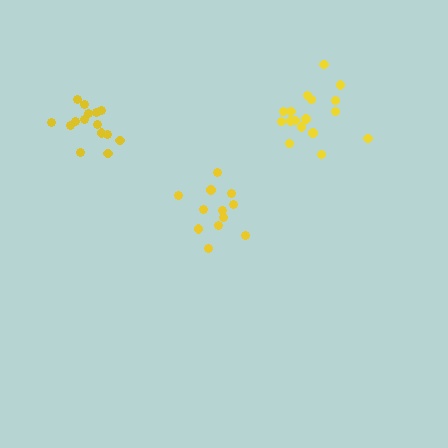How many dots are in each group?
Group 1: 15 dots, Group 2: 17 dots, Group 3: 12 dots (44 total).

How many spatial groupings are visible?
There are 3 spatial groupings.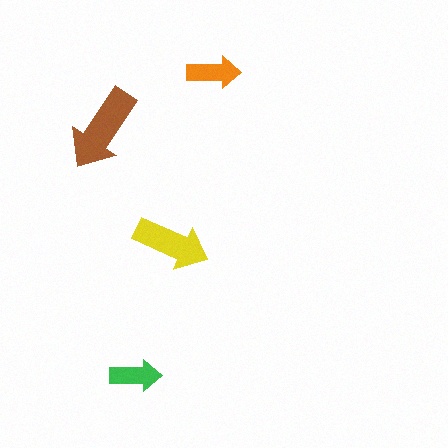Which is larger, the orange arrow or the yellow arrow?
The yellow one.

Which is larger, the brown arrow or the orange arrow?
The brown one.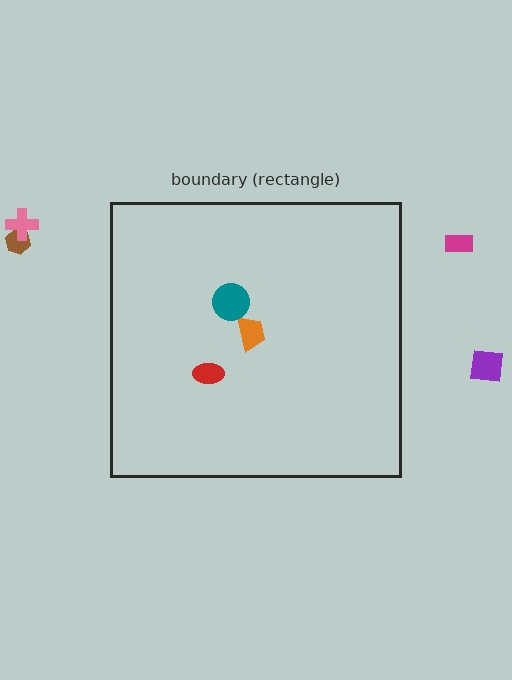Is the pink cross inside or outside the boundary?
Outside.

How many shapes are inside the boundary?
3 inside, 4 outside.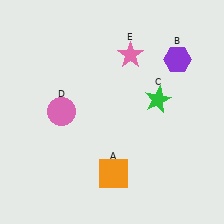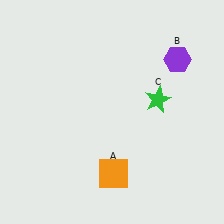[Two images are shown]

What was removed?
The pink star (E), the pink circle (D) were removed in Image 2.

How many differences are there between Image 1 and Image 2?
There are 2 differences between the two images.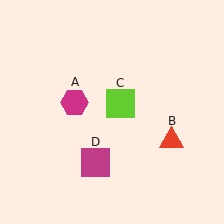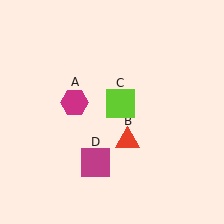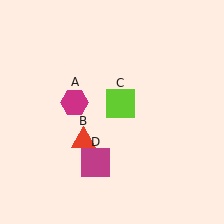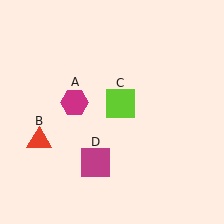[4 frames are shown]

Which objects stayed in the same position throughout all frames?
Magenta hexagon (object A) and lime square (object C) and magenta square (object D) remained stationary.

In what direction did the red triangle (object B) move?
The red triangle (object B) moved left.